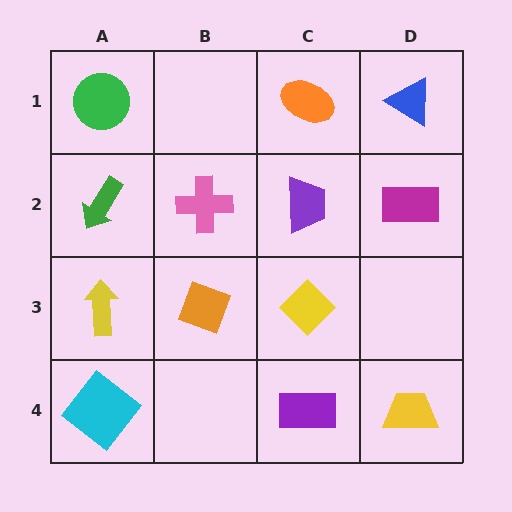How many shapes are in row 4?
3 shapes.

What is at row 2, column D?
A magenta rectangle.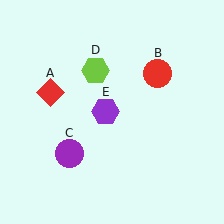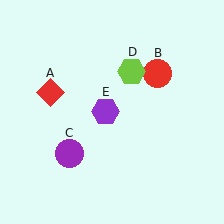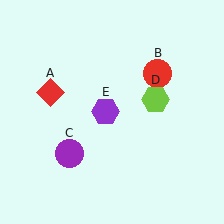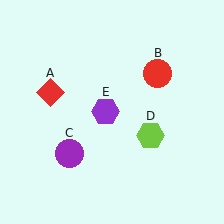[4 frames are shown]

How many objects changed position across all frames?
1 object changed position: lime hexagon (object D).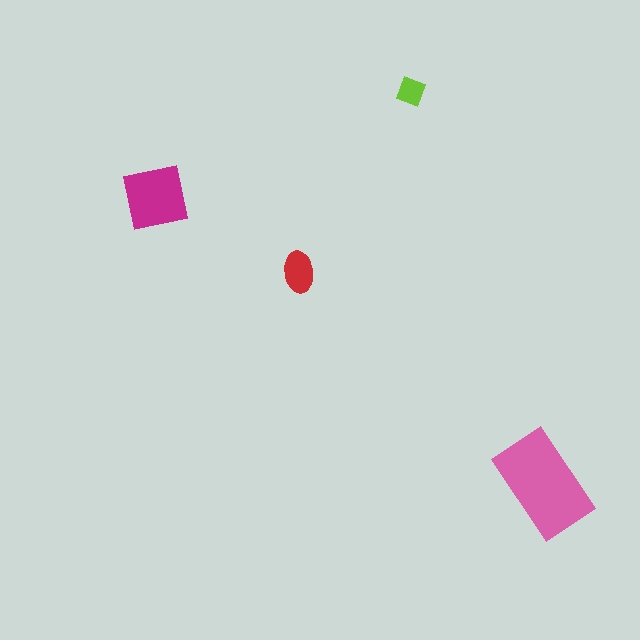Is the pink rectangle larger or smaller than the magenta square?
Larger.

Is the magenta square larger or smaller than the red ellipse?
Larger.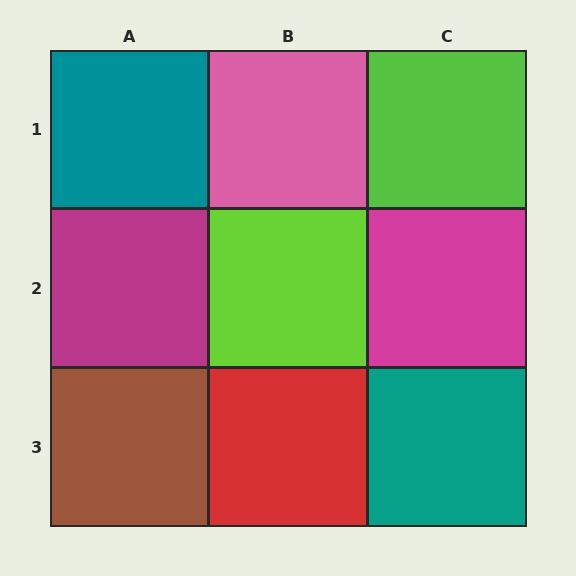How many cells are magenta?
2 cells are magenta.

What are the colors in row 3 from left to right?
Brown, red, teal.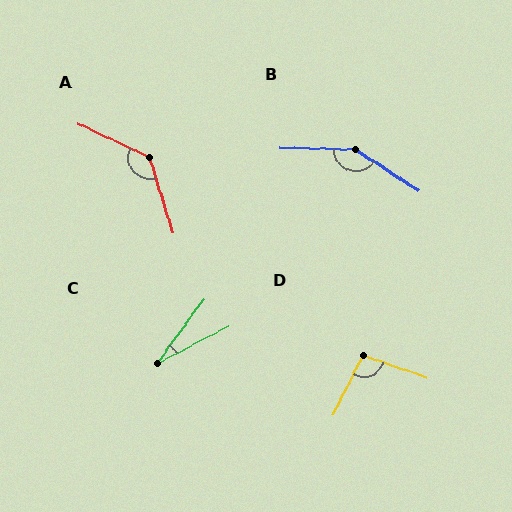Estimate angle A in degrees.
Approximately 132 degrees.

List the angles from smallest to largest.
C (26°), D (98°), A (132°), B (148°).